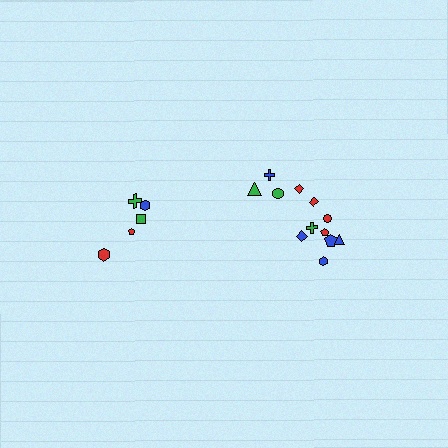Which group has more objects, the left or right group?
The right group.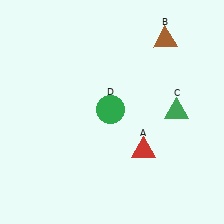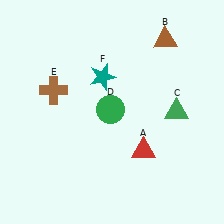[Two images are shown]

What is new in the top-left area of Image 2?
A teal star (F) was added in the top-left area of Image 2.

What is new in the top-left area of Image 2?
A brown cross (E) was added in the top-left area of Image 2.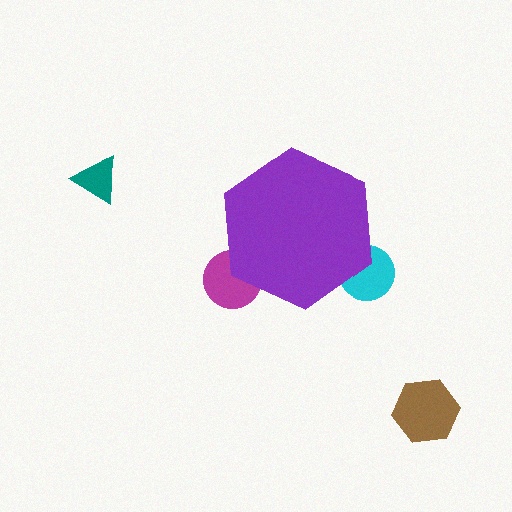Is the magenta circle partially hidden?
Yes, the magenta circle is partially hidden behind the purple hexagon.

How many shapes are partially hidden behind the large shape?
2 shapes are partially hidden.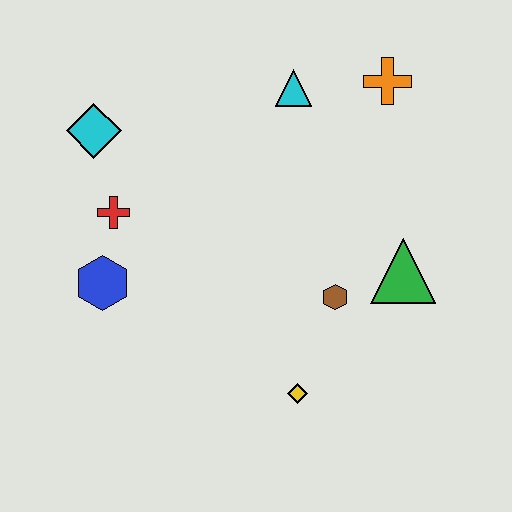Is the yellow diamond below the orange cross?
Yes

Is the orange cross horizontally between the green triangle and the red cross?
Yes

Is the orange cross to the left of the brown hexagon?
No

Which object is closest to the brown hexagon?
The green triangle is closest to the brown hexagon.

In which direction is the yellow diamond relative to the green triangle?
The yellow diamond is below the green triangle.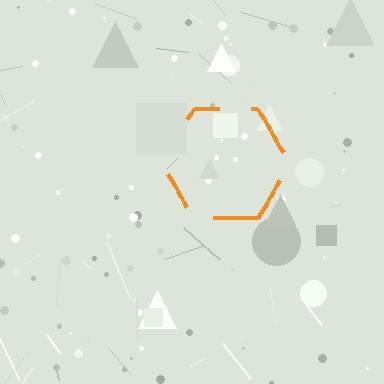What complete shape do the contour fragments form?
The contour fragments form a hexagon.